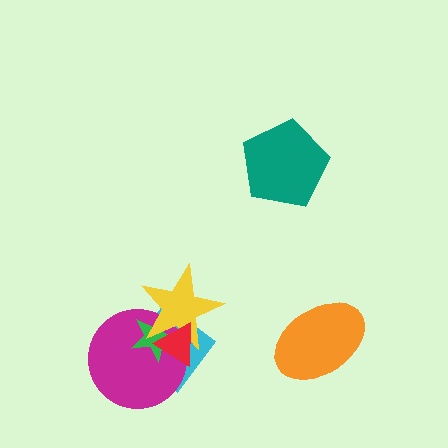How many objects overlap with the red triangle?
4 objects overlap with the red triangle.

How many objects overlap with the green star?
4 objects overlap with the green star.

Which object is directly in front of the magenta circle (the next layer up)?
The green star is directly in front of the magenta circle.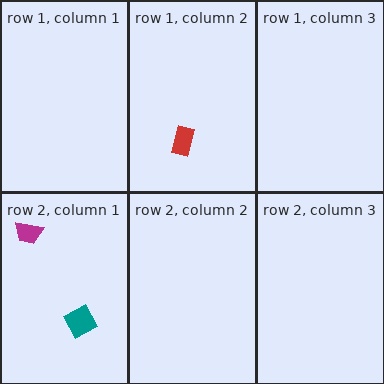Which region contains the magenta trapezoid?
The row 2, column 1 region.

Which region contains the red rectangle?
The row 1, column 2 region.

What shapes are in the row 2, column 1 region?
The teal diamond, the magenta trapezoid.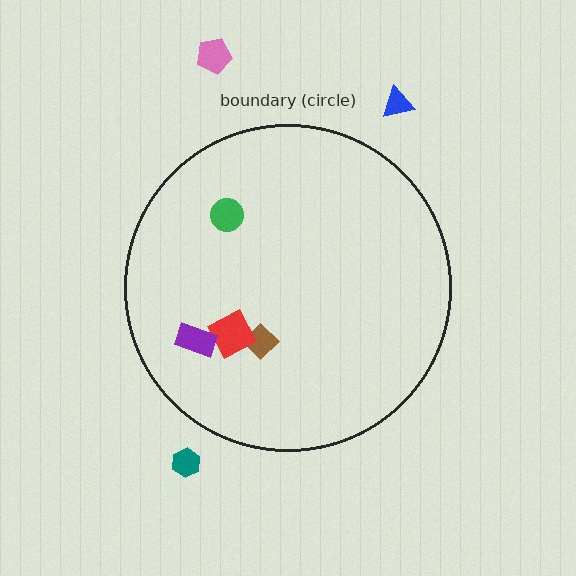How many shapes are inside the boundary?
4 inside, 3 outside.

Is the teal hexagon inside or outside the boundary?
Outside.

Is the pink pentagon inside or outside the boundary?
Outside.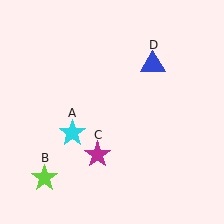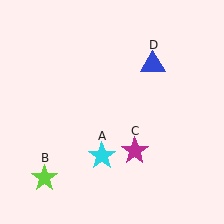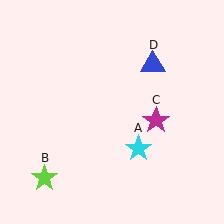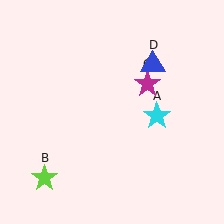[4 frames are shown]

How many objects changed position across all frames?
2 objects changed position: cyan star (object A), magenta star (object C).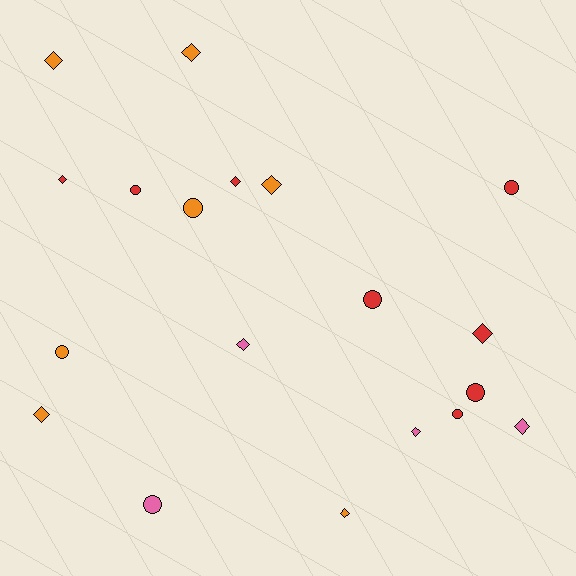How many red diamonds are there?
There are 3 red diamonds.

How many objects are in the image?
There are 19 objects.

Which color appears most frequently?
Red, with 8 objects.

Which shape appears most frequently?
Diamond, with 11 objects.